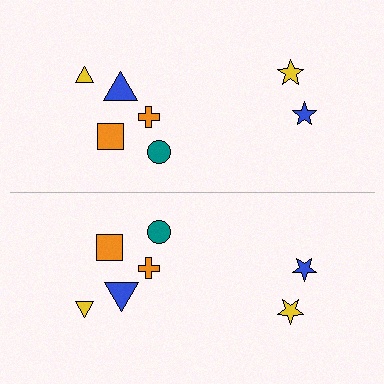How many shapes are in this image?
There are 14 shapes in this image.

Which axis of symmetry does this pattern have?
The pattern has a horizontal axis of symmetry running through the center of the image.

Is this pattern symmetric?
Yes, this pattern has bilateral (reflection) symmetry.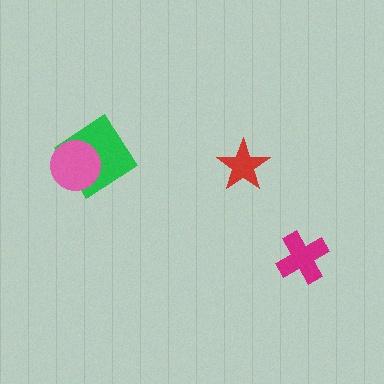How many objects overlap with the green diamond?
1 object overlaps with the green diamond.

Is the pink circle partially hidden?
No, no other shape covers it.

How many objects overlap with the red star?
0 objects overlap with the red star.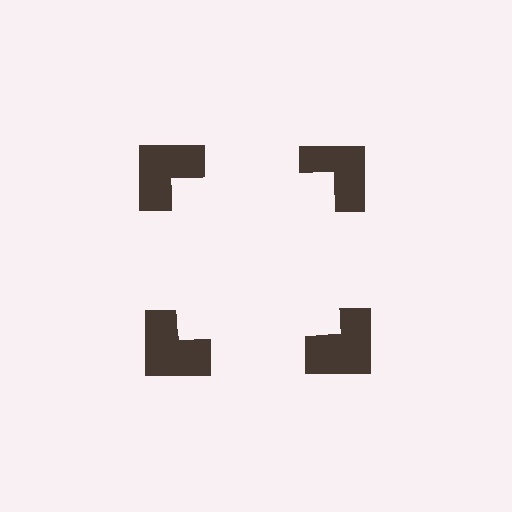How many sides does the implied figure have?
4 sides.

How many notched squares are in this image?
There are 4 — one at each vertex of the illusory square.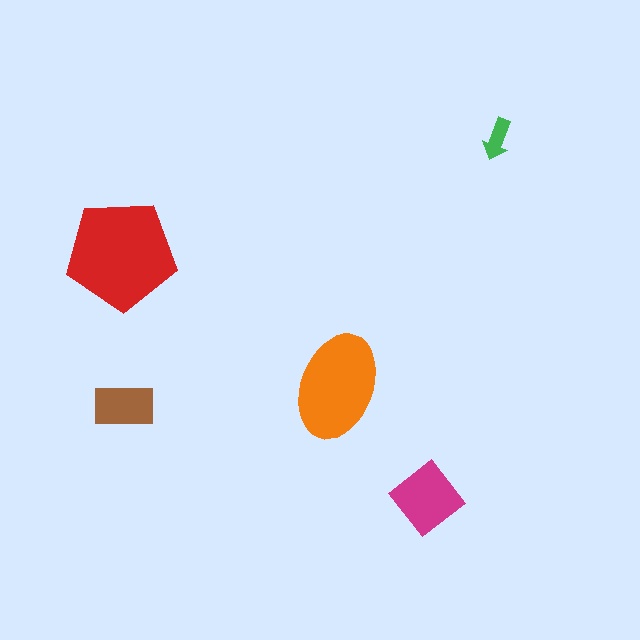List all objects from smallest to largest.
The green arrow, the brown rectangle, the magenta diamond, the orange ellipse, the red pentagon.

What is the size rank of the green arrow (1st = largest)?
5th.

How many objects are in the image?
There are 5 objects in the image.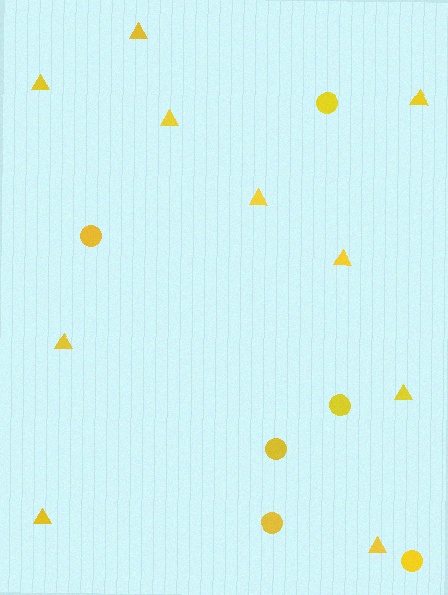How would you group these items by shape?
There are 2 groups: one group of triangles (10) and one group of circles (6).